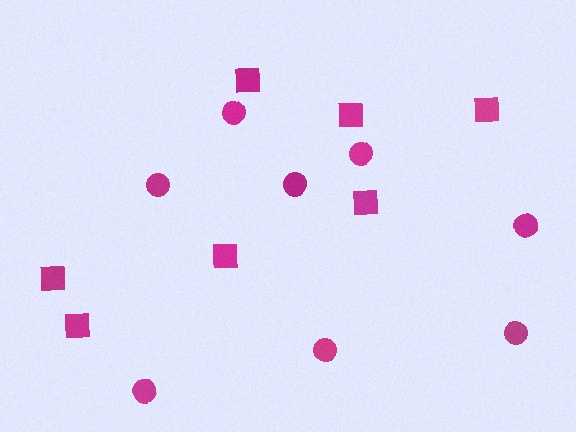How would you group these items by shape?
There are 2 groups: one group of circles (8) and one group of squares (7).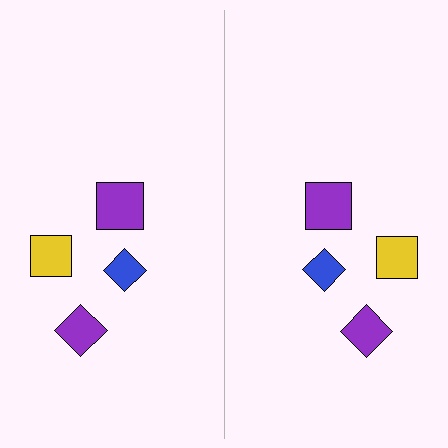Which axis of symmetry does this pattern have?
The pattern has a vertical axis of symmetry running through the center of the image.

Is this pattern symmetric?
Yes, this pattern has bilateral (reflection) symmetry.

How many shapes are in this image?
There are 8 shapes in this image.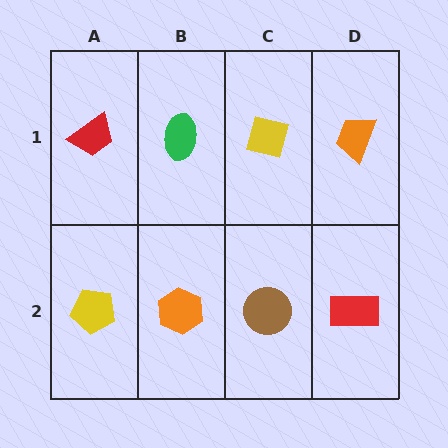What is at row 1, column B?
A green ellipse.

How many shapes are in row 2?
4 shapes.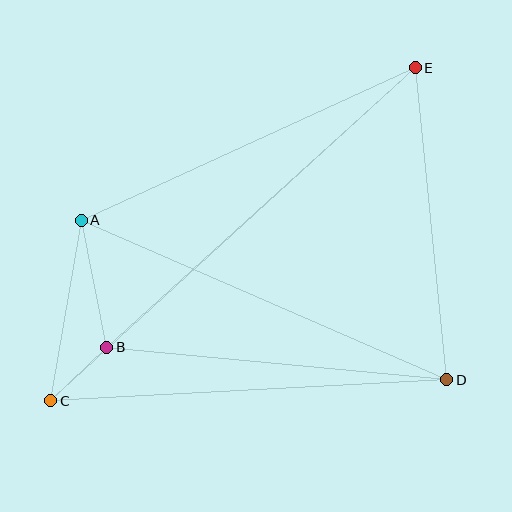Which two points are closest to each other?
Points B and C are closest to each other.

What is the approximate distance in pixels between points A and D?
The distance between A and D is approximately 399 pixels.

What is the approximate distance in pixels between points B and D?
The distance between B and D is approximately 342 pixels.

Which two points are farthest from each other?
Points C and E are farthest from each other.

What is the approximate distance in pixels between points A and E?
The distance between A and E is approximately 367 pixels.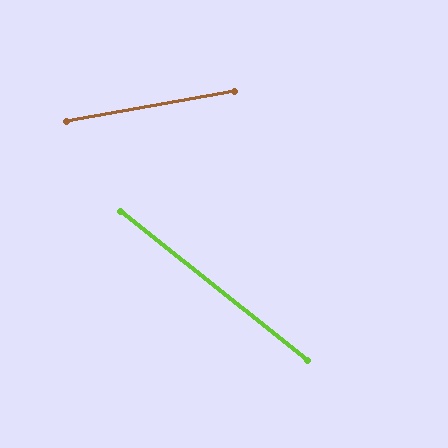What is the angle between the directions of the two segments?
Approximately 49 degrees.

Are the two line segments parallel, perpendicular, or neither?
Neither parallel nor perpendicular — they differ by about 49°.